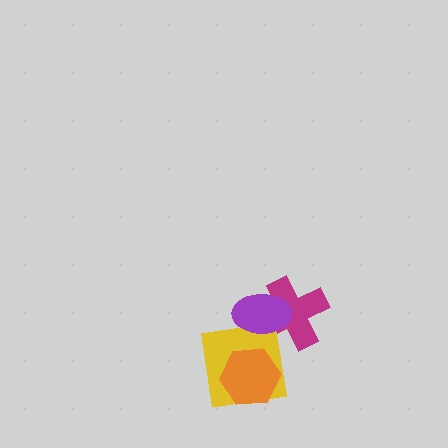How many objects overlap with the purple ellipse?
2 objects overlap with the purple ellipse.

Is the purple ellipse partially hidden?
No, no other shape covers it.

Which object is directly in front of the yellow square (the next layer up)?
The orange hexagon is directly in front of the yellow square.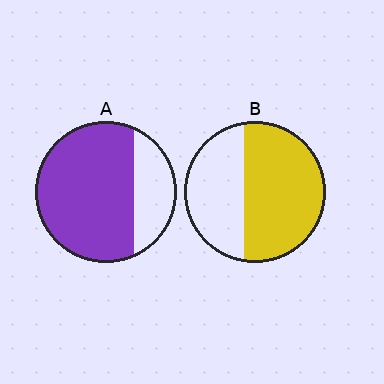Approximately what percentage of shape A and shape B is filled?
A is approximately 75% and B is approximately 60%.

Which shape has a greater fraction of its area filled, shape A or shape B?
Shape A.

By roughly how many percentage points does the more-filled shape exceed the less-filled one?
By roughly 15 percentage points (A over B).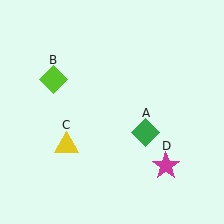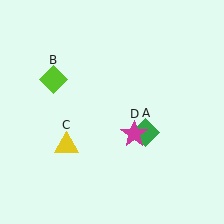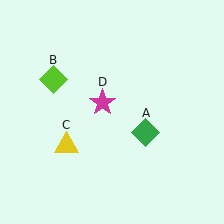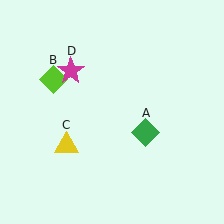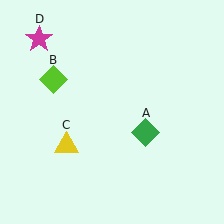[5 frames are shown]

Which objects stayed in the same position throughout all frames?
Green diamond (object A) and lime diamond (object B) and yellow triangle (object C) remained stationary.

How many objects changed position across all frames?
1 object changed position: magenta star (object D).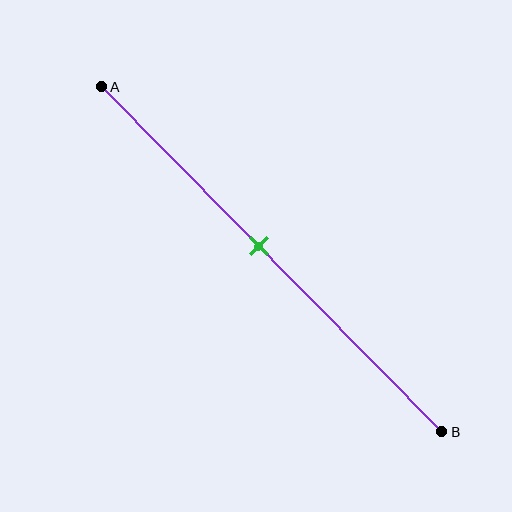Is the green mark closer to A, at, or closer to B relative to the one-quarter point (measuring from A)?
The green mark is closer to point B than the one-quarter point of segment AB.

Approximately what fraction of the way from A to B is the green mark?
The green mark is approximately 45% of the way from A to B.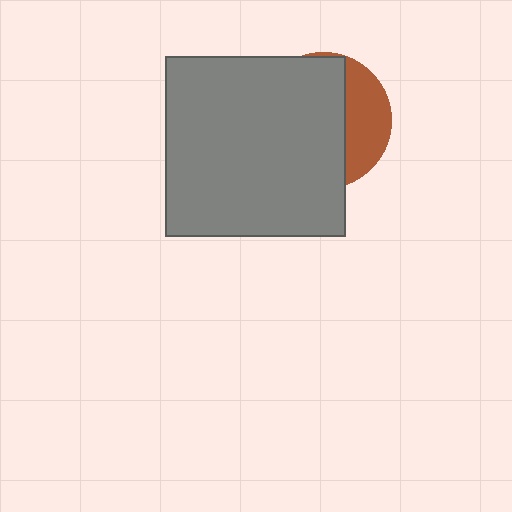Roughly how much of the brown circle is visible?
A small part of it is visible (roughly 31%).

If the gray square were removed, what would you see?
You would see the complete brown circle.